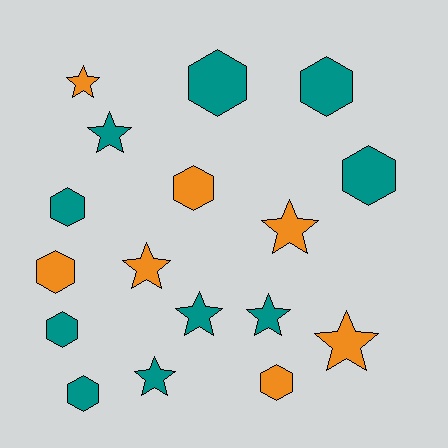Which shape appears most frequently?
Hexagon, with 9 objects.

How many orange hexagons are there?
There are 3 orange hexagons.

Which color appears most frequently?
Teal, with 10 objects.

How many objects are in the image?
There are 17 objects.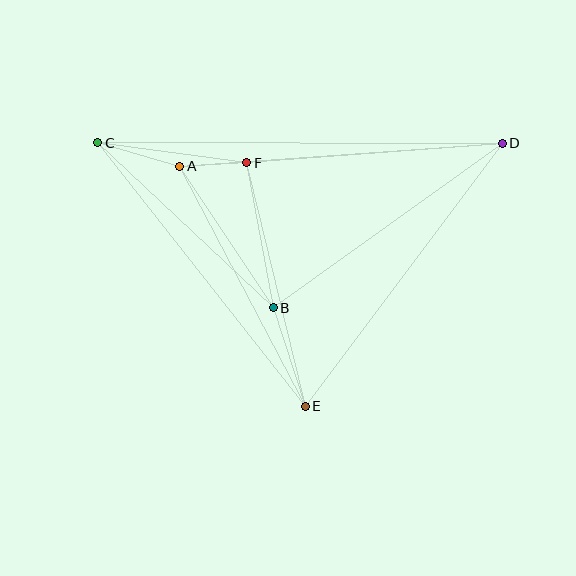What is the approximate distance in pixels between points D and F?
The distance between D and F is approximately 256 pixels.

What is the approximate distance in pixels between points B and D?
The distance between B and D is approximately 282 pixels.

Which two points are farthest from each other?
Points C and D are farthest from each other.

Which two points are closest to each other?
Points A and F are closest to each other.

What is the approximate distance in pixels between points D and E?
The distance between D and E is approximately 329 pixels.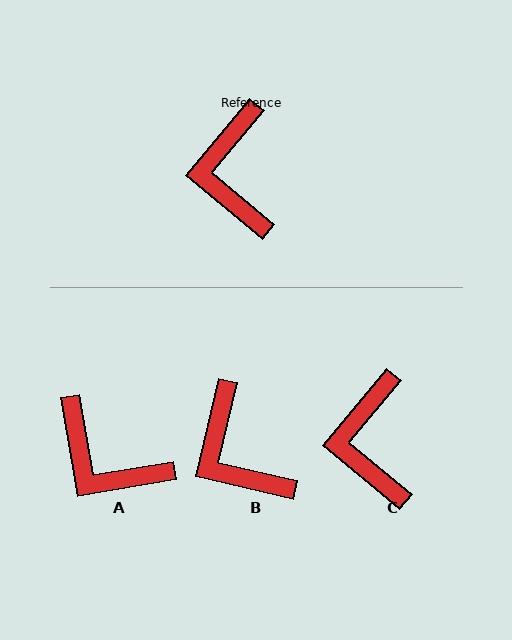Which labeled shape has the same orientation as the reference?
C.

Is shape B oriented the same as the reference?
No, it is off by about 27 degrees.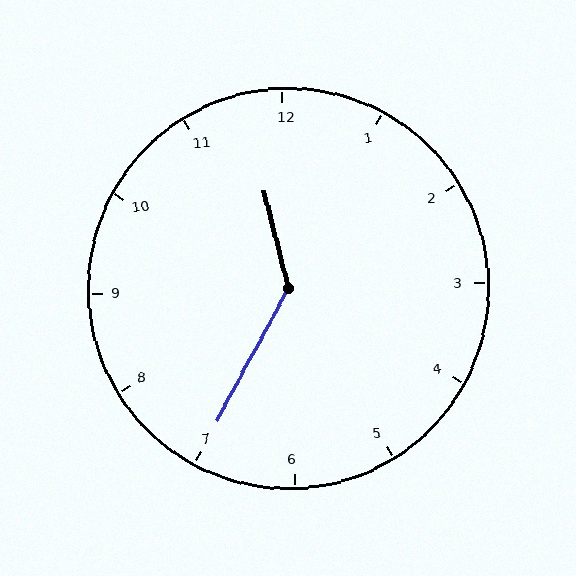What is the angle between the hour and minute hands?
Approximately 138 degrees.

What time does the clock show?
11:35.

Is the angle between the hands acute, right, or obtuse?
It is obtuse.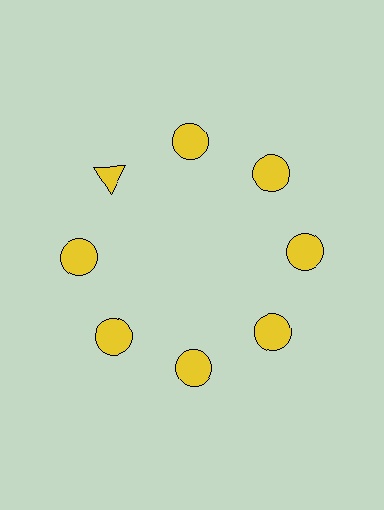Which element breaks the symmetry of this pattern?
The yellow triangle at roughly the 10 o'clock position breaks the symmetry. All other shapes are yellow circles.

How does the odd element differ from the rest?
It has a different shape: triangle instead of circle.